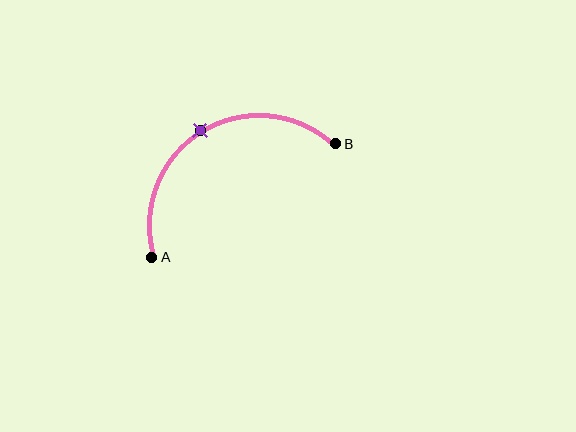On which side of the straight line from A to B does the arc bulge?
The arc bulges above the straight line connecting A and B.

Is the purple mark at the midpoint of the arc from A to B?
Yes. The purple mark lies on the arc at equal arc-length from both A and B — it is the arc midpoint.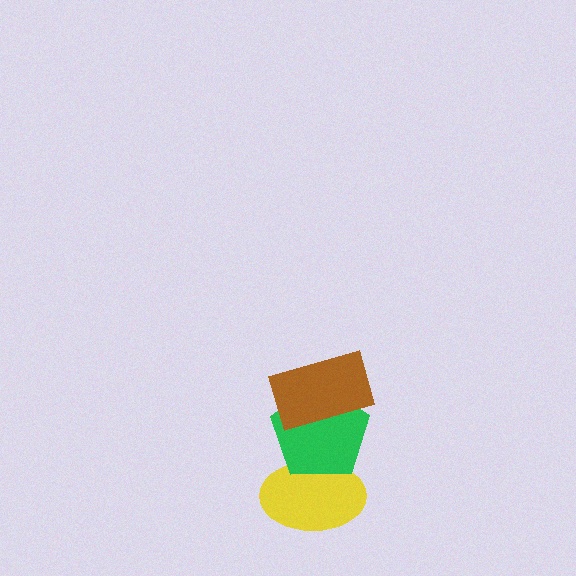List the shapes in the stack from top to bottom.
From top to bottom: the brown rectangle, the green pentagon, the yellow ellipse.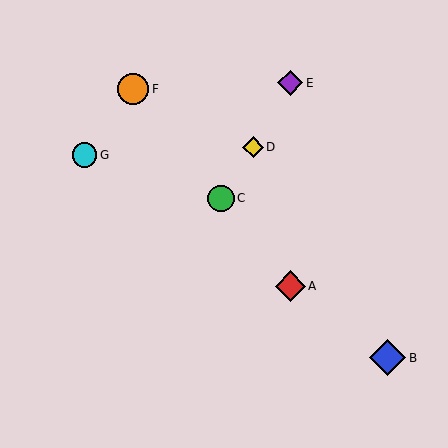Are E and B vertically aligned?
No, E is at x≈290 and B is at x≈388.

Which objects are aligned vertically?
Objects A, E are aligned vertically.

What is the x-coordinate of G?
Object G is at x≈84.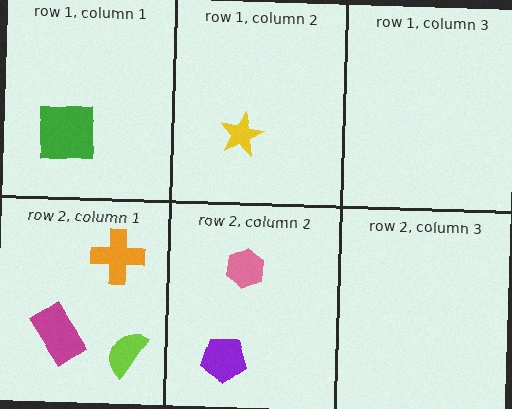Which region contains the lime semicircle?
The row 2, column 1 region.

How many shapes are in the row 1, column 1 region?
1.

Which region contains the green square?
The row 1, column 1 region.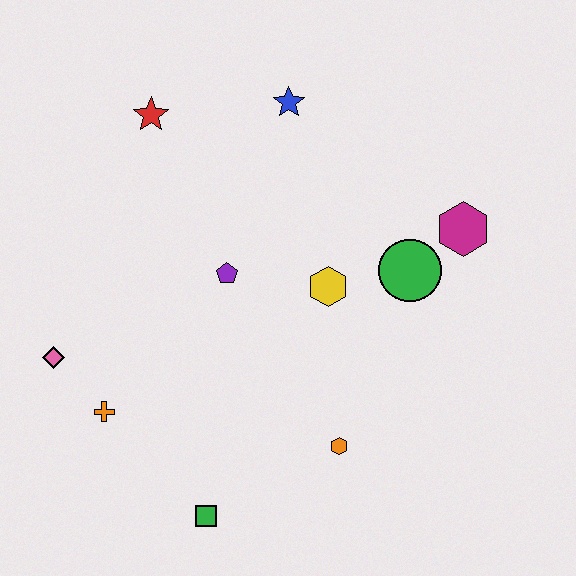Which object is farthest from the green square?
The blue star is farthest from the green square.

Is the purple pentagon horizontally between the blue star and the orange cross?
Yes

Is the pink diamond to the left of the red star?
Yes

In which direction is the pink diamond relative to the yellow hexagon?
The pink diamond is to the left of the yellow hexagon.